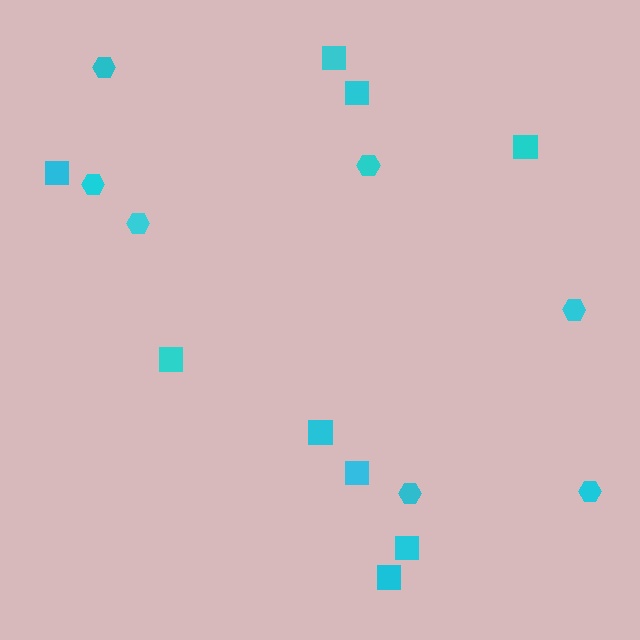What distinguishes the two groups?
There are 2 groups: one group of squares (9) and one group of hexagons (7).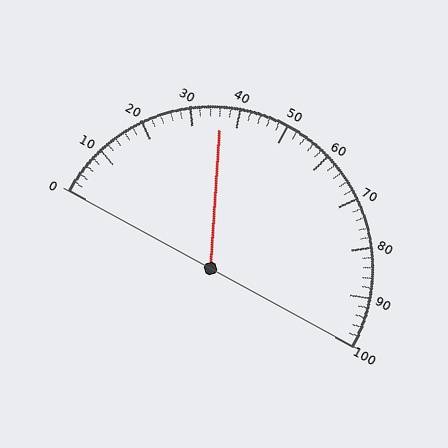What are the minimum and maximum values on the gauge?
The gauge ranges from 0 to 100.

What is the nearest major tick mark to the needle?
The nearest major tick mark is 40.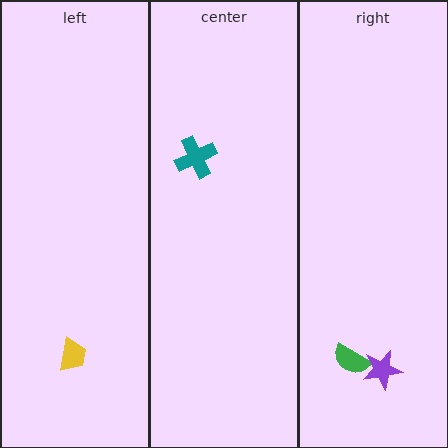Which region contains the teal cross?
The center region.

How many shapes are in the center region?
1.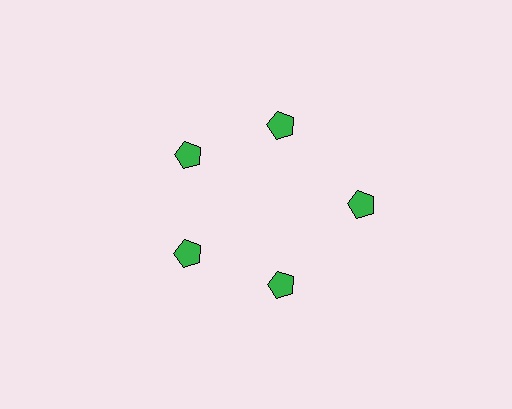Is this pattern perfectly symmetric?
No. The 5 green pentagons are arranged in a ring, but one element near the 3 o'clock position is pushed outward from the center, breaking the 5-fold rotational symmetry.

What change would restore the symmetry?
The symmetry would be restored by moving it inward, back onto the ring so that all 5 pentagons sit at equal angles and equal distance from the center.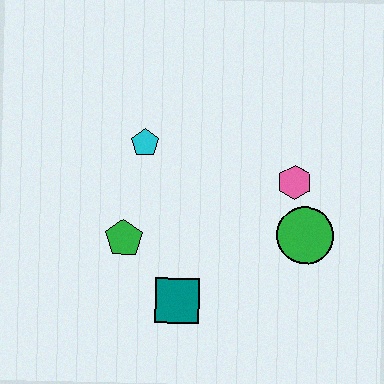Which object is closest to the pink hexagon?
The green circle is closest to the pink hexagon.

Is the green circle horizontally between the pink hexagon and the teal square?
No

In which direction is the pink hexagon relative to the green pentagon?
The pink hexagon is to the right of the green pentagon.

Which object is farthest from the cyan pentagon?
The green circle is farthest from the cyan pentagon.